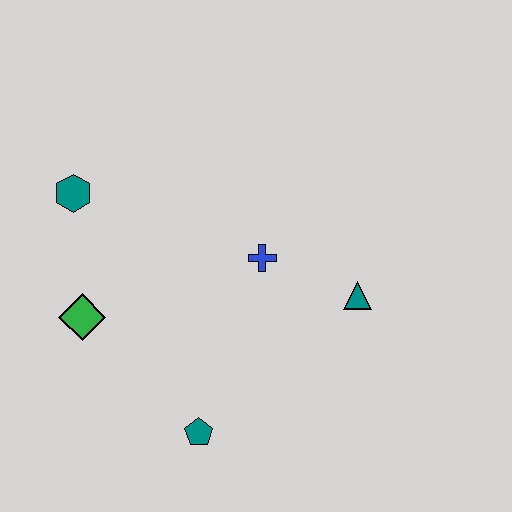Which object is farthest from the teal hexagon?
The teal triangle is farthest from the teal hexagon.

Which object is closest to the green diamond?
The teal hexagon is closest to the green diamond.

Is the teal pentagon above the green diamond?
No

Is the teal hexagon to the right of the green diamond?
No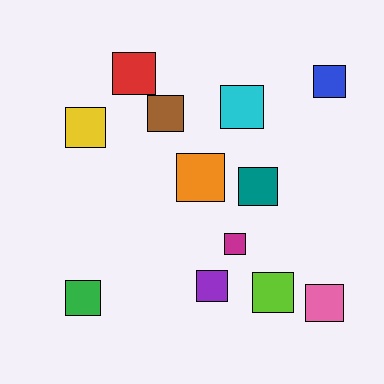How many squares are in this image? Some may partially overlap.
There are 12 squares.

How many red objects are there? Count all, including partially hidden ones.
There is 1 red object.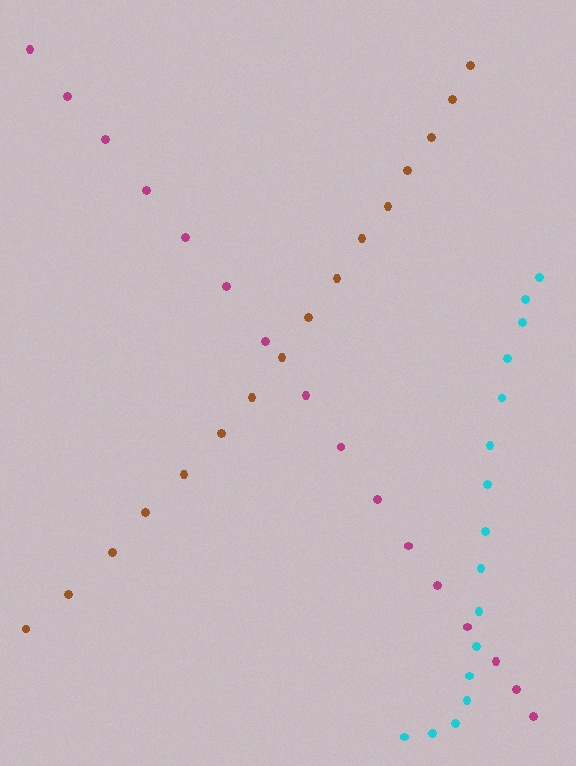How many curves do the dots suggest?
There are 3 distinct paths.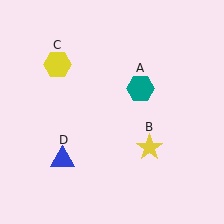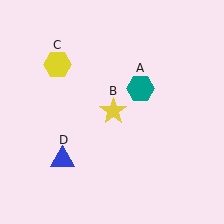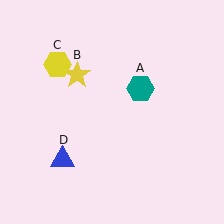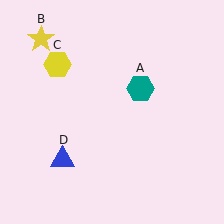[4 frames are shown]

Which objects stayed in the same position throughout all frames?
Teal hexagon (object A) and yellow hexagon (object C) and blue triangle (object D) remained stationary.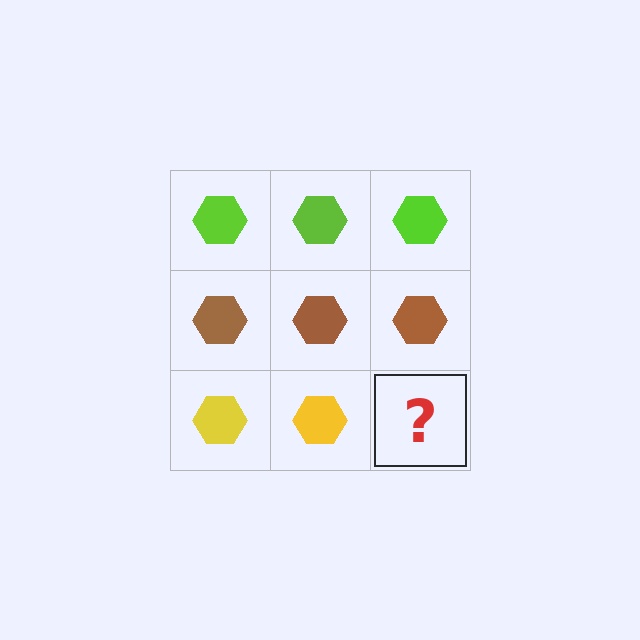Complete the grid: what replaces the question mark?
The question mark should be replaced with a yellow hexagon.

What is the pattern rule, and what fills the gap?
The rule is that each row has a consistent color. The gap should be filled with a yellow hexagon.